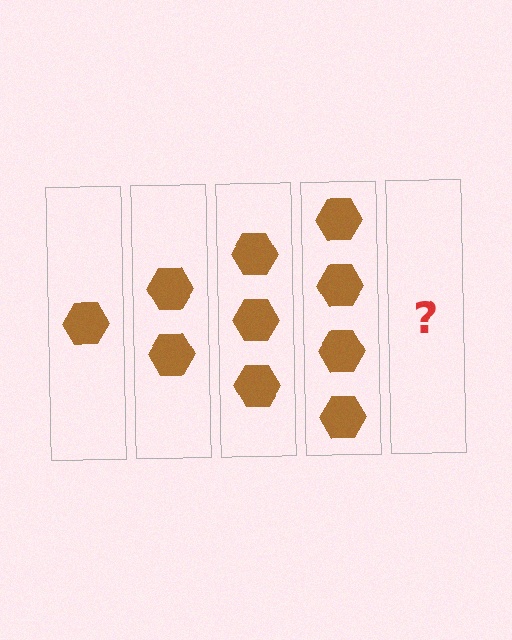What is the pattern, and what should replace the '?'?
The pattern is that each step adds one more hexagon. The '?' should be 5 hexagons.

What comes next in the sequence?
The next element should be 5 hexagons.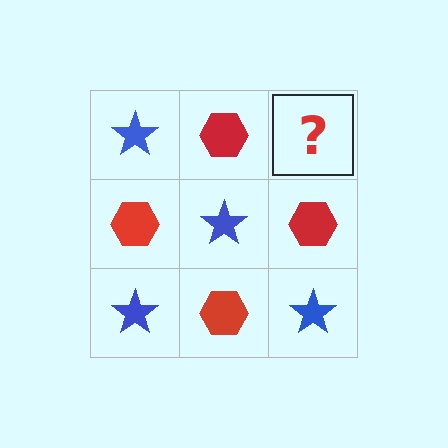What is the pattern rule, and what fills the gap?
The rule is that it alternates blue star and red hexagon in a checkerboard pattern. The gap should be filled with a blue star.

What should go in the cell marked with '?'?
The missing cell should contain a blue star.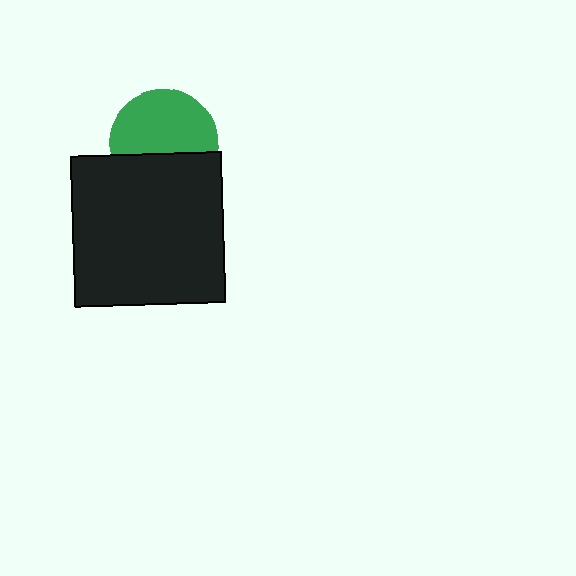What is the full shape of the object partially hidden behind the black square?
The partially hidden object is a green circle.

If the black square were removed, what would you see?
You would see the complete green circle.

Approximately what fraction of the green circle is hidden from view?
Roughly 38% of the green circle is hidden behind the black square.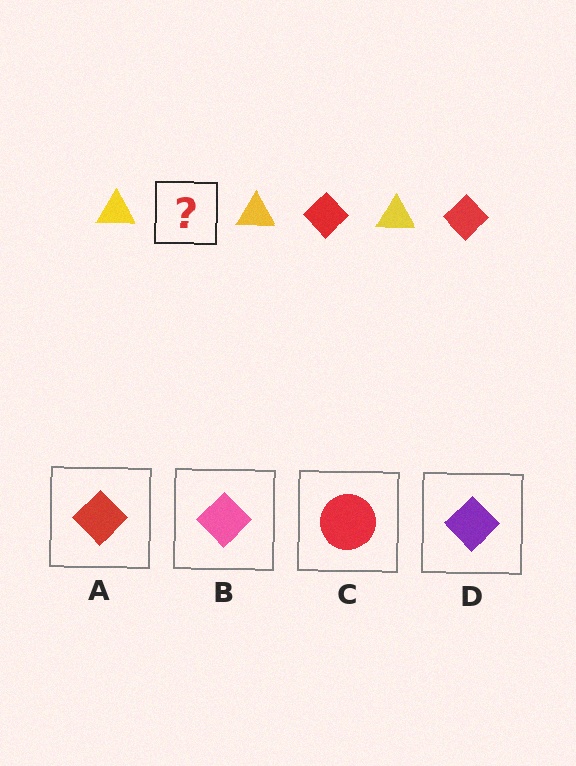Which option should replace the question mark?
Option A.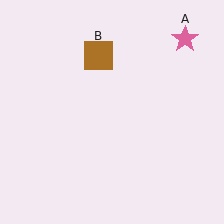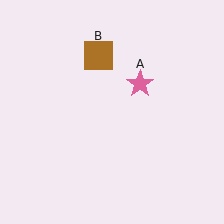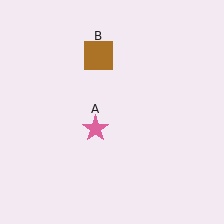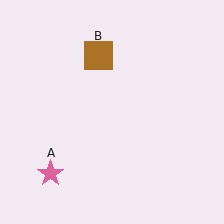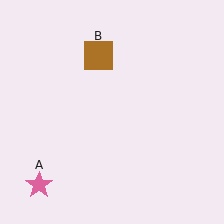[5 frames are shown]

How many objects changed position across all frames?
1 object changed position: pink star (object A).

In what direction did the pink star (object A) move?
The pink star (object A) moved down and to the left.